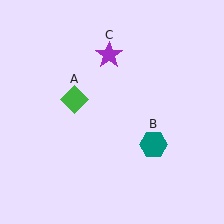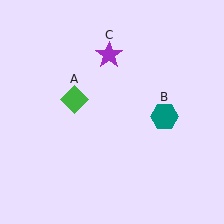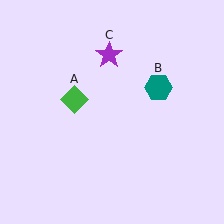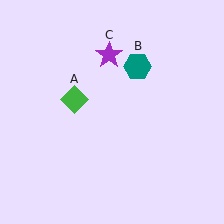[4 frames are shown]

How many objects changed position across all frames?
1 object changed position: teal hexagon (object B).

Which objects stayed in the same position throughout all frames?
Green diamond (object A) and purple star (object C) remained stationary.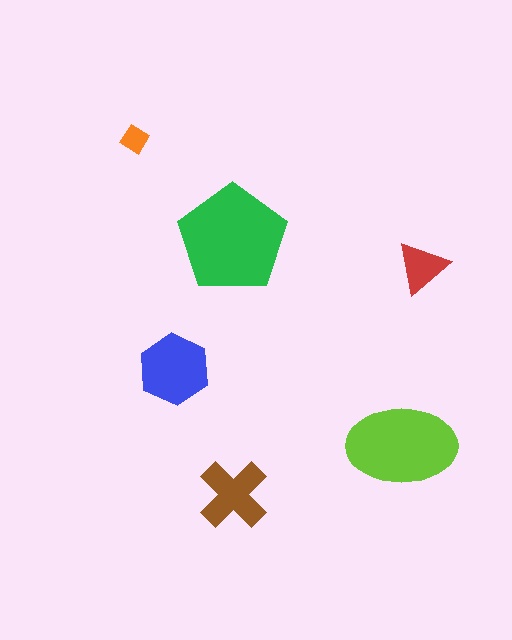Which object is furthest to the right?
The red triangle is rightmost.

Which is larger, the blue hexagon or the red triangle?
The blue hexagon.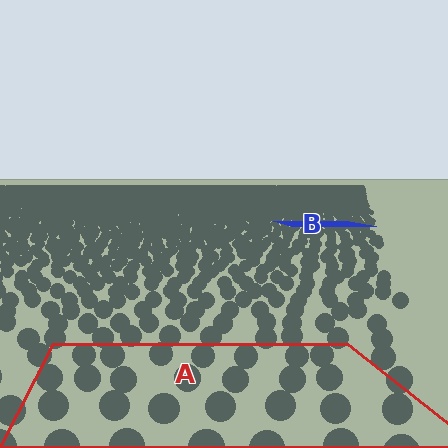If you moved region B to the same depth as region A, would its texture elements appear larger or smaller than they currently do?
They would appear larger. At a closer depth, the same texture elements are projected at a bigger on-screen size.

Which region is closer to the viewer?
Region A is closer. The texture elements there are larger and more spread out.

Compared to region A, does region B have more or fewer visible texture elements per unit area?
Region B has more texture elements per unit area — they are packed more densely because it is farther away.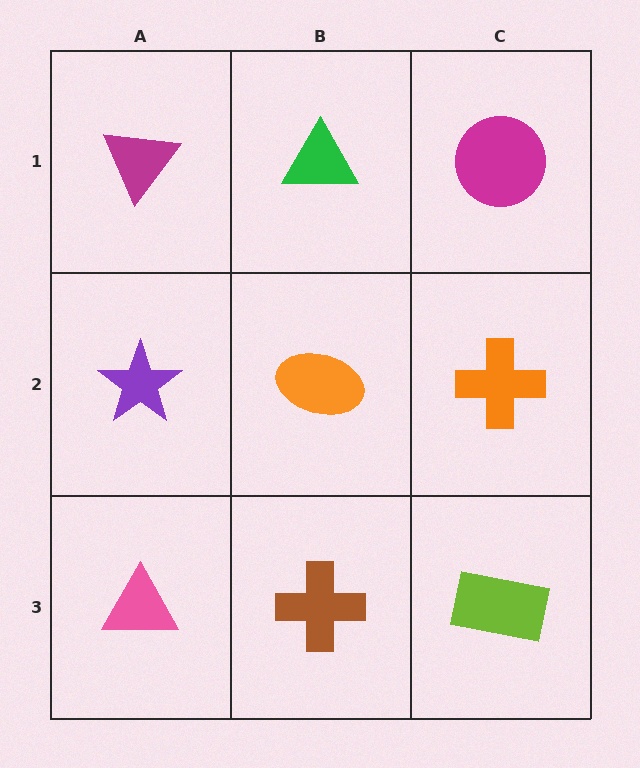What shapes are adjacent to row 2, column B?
A green triangle (row 1, column B), a brown cross (row 3, column B), a purple star (row 2, column A), an orange cross (row 2, column C).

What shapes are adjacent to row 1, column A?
A purple star (row 2, column A), a green triangle (row 1, column B).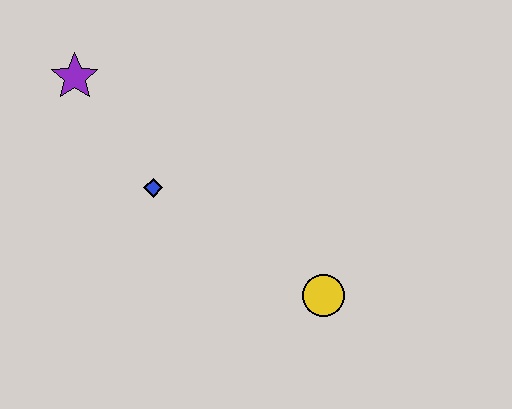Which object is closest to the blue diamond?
The purple star is closest to the blue diamond.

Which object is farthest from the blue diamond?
The yellow circle is farthest from the blue diamond.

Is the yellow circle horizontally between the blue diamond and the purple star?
No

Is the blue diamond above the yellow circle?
Yes